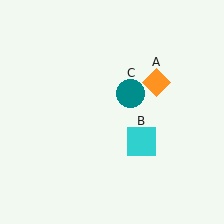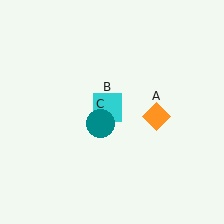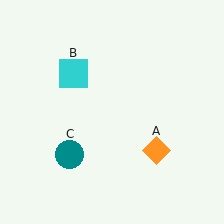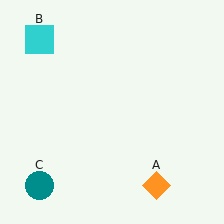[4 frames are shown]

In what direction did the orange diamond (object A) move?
The orange diamond (object A) moved down.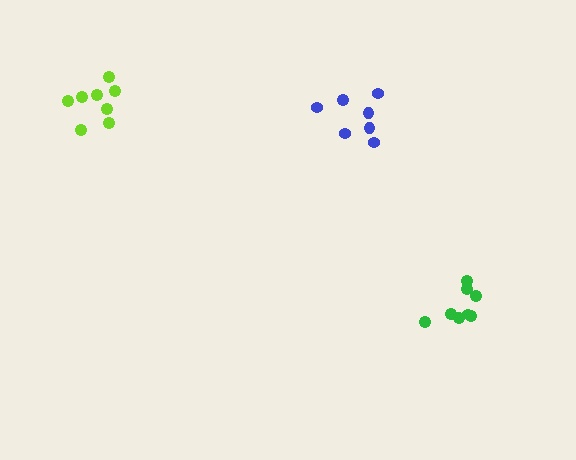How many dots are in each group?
Group 1: 7 dots, Group 2: 8 dots, Group 3: 8 dots (23 total).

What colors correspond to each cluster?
The clusters are colored: blue, green, lime.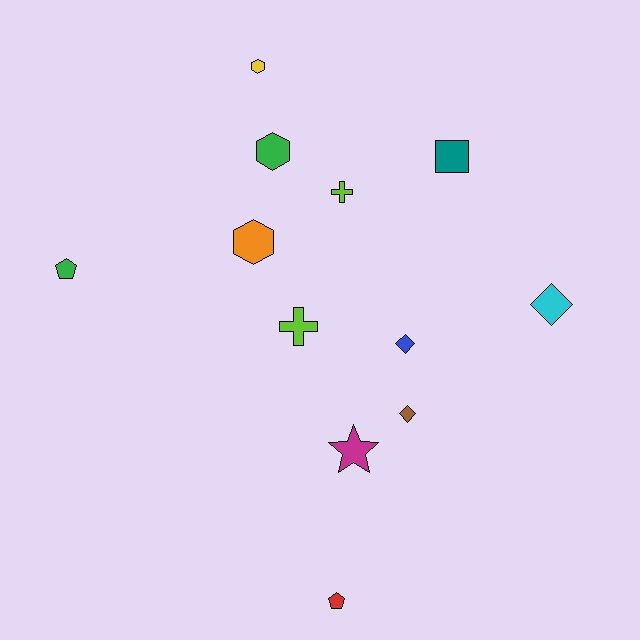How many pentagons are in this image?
There are 2 pentagons.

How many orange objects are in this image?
There is 1 orange object.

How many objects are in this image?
There are 12 objects.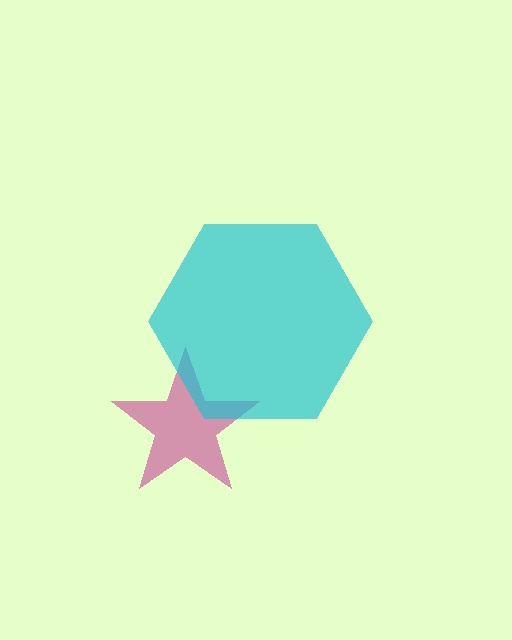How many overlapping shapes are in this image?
There are 2 overlapping shapes in the image.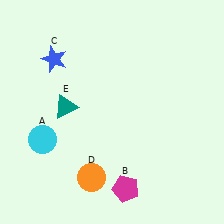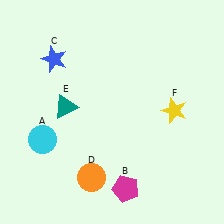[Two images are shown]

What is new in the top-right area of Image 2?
A yellow star (F) was added in the top-right area of Image 2.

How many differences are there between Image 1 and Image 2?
There is 1 difference between the two images.